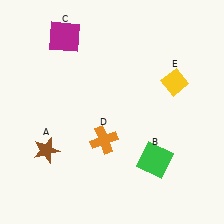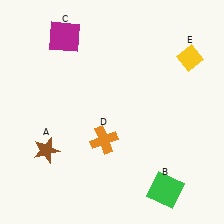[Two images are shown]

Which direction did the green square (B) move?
The green square (B) moved down.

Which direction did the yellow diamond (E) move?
The yellow diamond (E) moved up.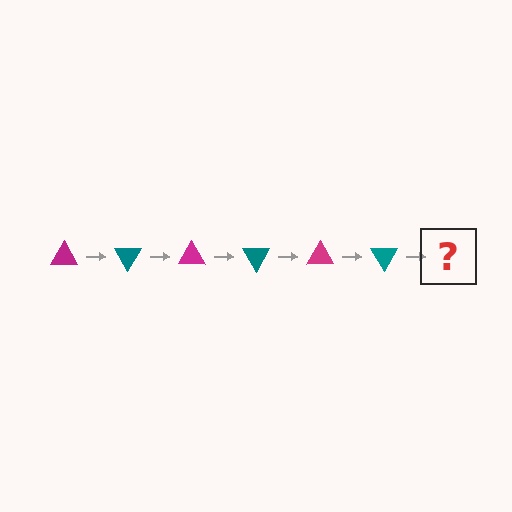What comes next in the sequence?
The next element should be a magenta triangle, rotated 360 degrees from the start.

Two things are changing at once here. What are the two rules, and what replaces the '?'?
The two rules are that it rotates 60 degrees each step and the color cycles through magenta and teal. The '?' should be a magenta triangle, rotated 360 degrees from the start.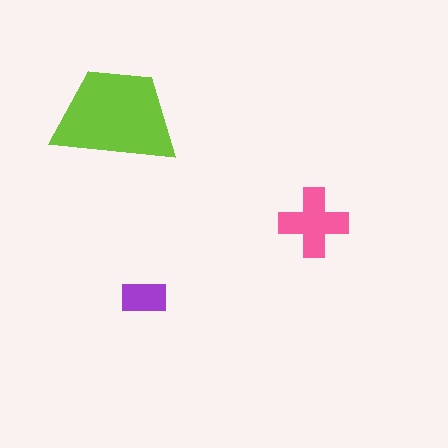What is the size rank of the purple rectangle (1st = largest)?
3rd.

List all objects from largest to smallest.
The lime trapezoid, the pink cross, the purple rectangle.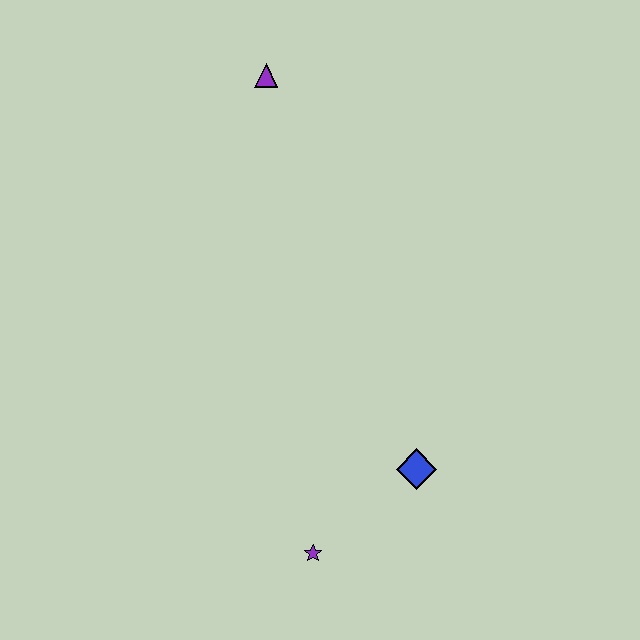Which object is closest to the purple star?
The blue diamond is closest to the purple star.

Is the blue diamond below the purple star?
No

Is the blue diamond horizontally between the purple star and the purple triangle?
No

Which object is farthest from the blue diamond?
The purple triangle is farthest from the blue diamond.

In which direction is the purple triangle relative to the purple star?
The purple triangle is above the purple star.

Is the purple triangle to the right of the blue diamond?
No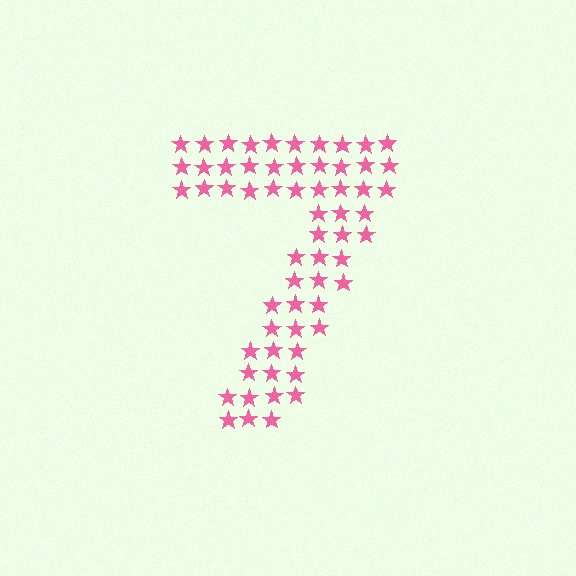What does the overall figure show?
The overall figure shows the digit 7.